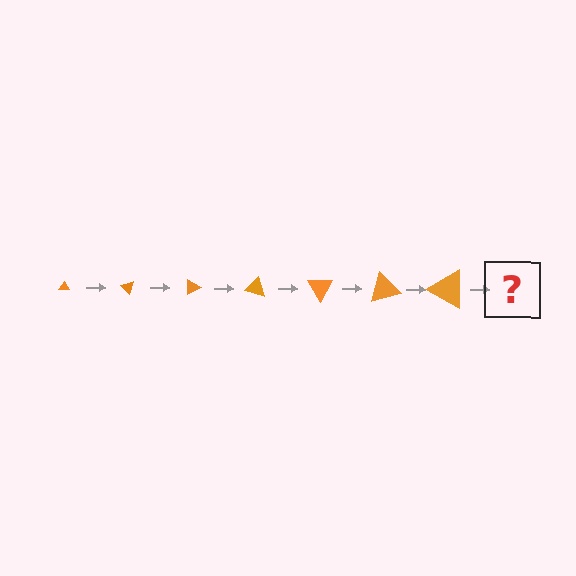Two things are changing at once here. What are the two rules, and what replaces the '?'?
The two rules are that the triangle grows larger each step and it rotates 45 degrees each step. The '?' should be a triangle, larger than the previous one and rotated 315 degrees from the start.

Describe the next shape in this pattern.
It should be a triangle, larger than the previous one and rotated 315 degrees from the start.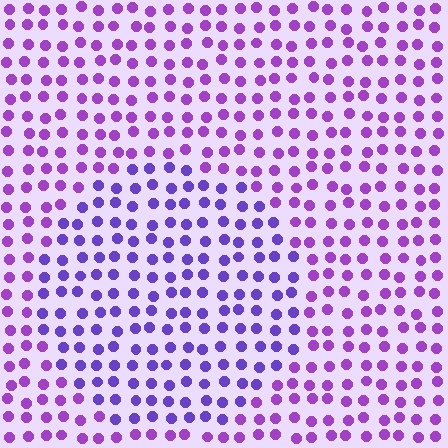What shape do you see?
I see a circle.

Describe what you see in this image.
The image is filled with small purple elements in a uniform arrangement. A circle-shaped region is visible where the elements are tinted to a slightly different hue, forming a subtle color boundary.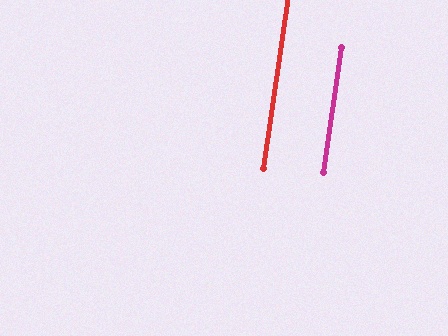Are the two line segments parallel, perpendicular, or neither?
Parallel — their directions differ by only 0.0°.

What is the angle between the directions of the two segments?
Approximately 0 degrees.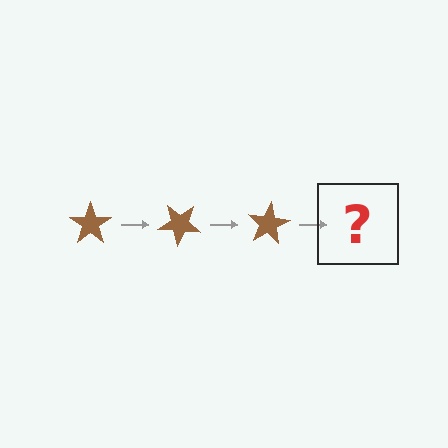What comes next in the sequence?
The next element should be a brown star rotated 120 degrees.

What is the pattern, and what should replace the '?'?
The pattern is that the star rotates 40 degrees each step. The '?' should be a brown star rotated 120 degrees.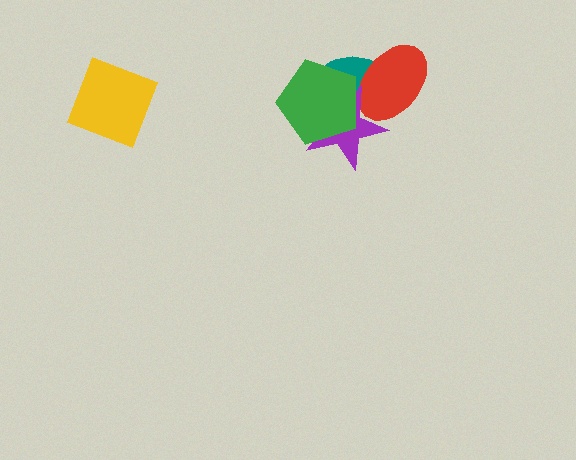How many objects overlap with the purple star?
3 objects overlap with the purple star.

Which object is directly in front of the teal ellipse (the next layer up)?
The red ellipse is directly in front of the teal ellipse.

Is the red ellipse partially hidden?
Yes, it is partially covered by another shape.